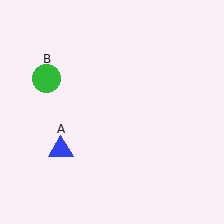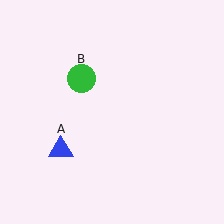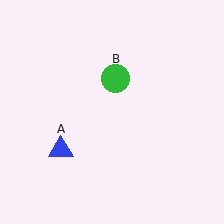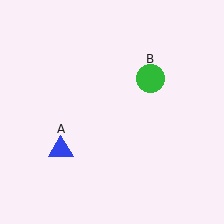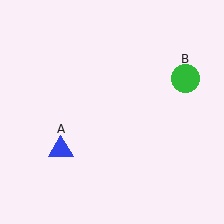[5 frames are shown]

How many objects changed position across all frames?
1 object changed position: green circle (object B).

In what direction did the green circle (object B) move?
The green circle (object B) moved right.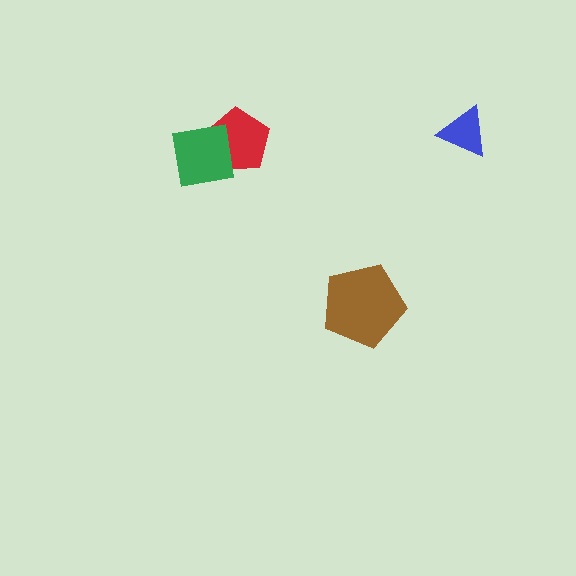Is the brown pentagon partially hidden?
No, no other shape covers it.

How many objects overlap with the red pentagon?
1 object overlaps with the red pentagon.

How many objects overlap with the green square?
1 object overlaps with the green square.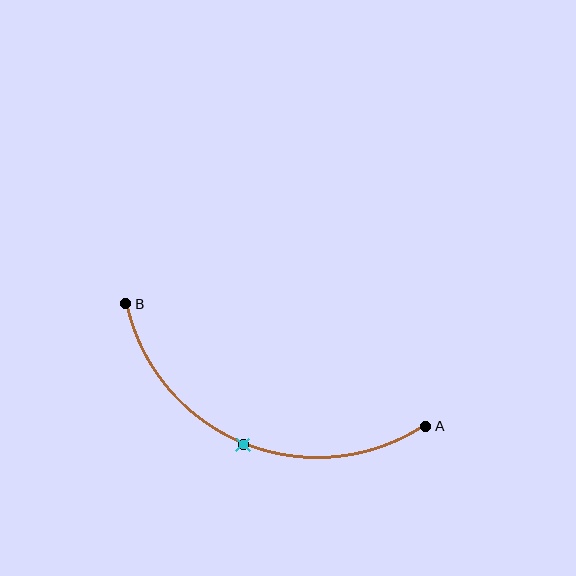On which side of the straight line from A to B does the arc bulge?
The arc bulges below the straight line connecting A and B.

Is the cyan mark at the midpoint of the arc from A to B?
Yes. The cyan mark lies on the arc at equal arc-length from both A and B — it is the arc midpoint.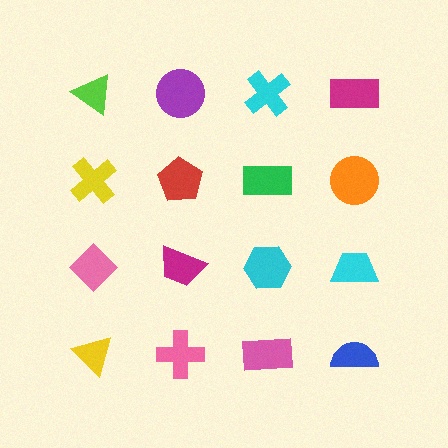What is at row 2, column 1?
A yellow cross.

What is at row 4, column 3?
A pink rectangle.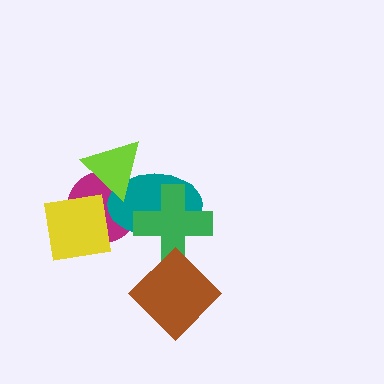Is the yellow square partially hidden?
No, no other shape covers it.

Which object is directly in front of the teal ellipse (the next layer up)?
The lime triangle is directly in front of the teal ellipse.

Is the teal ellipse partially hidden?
Yes, it is partially covered by another shape.